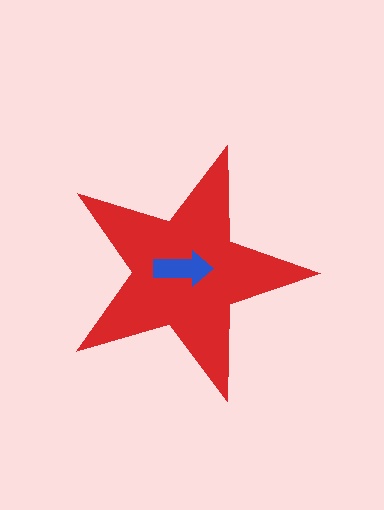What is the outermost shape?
The red star.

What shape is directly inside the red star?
The blue arrow.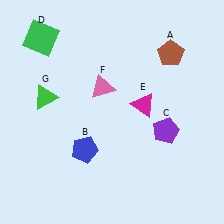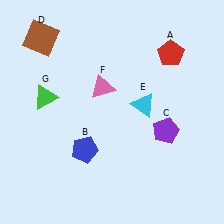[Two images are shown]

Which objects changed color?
A changed from brown to red. D changed from green to brown. E changed from magenta to cyan.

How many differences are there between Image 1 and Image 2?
There are 3 differences between the two images.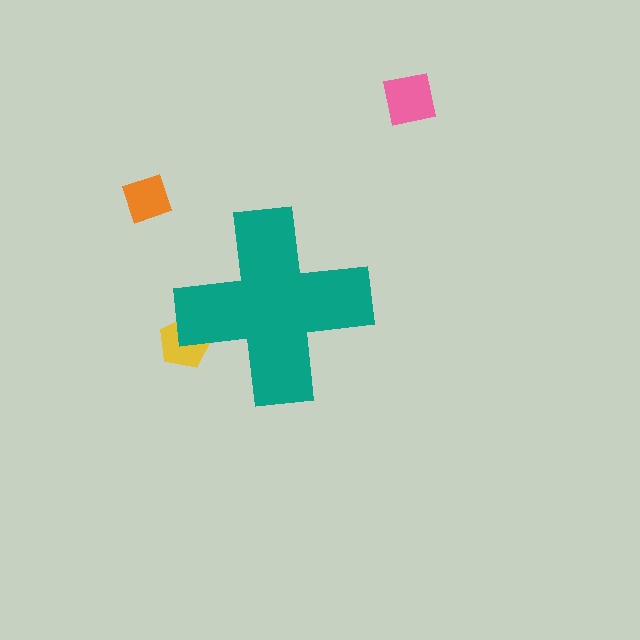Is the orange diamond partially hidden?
No, the orange diamond is fully visible.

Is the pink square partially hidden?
No, the pink square is fully visible.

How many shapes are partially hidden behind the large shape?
1 shape is partially hidden.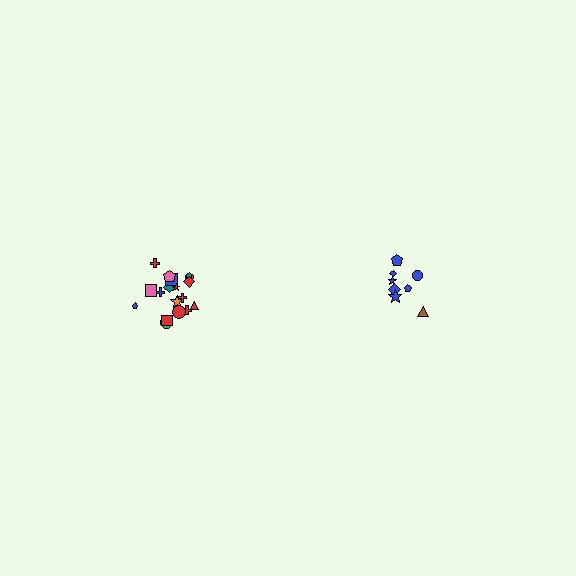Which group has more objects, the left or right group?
The left group.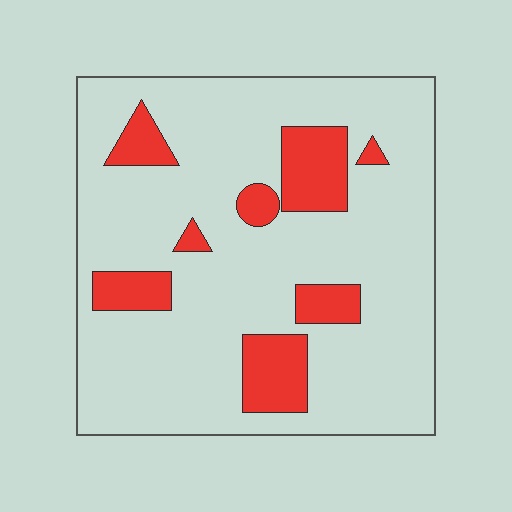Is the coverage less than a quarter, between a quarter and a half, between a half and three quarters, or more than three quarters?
Less than a quarter.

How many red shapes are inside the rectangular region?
8.